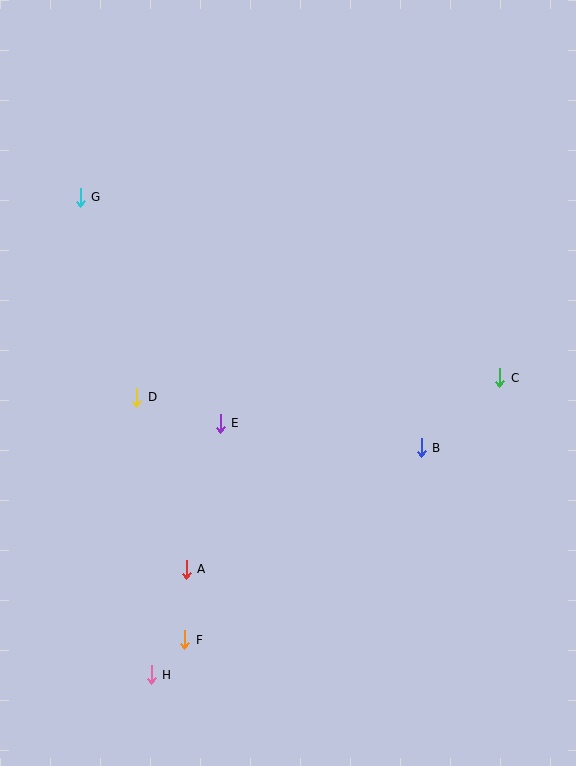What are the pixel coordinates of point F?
Point F is at (185, 640).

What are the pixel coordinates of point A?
Point A is at (186, 569).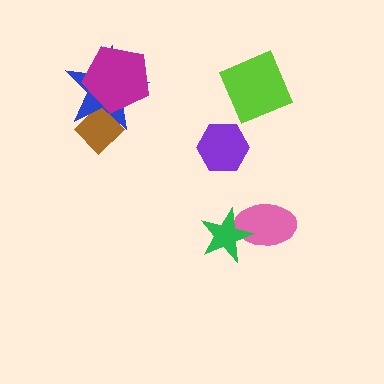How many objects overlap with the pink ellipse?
1 object overlaps with the pink ellipse.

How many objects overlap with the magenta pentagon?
2 objects overlap with the magenta pentagon.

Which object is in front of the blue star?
The magenta pentagon is in front of the blue star.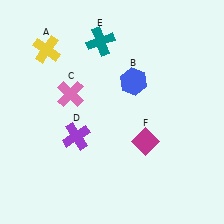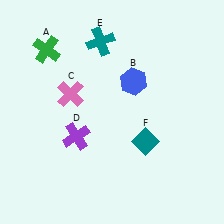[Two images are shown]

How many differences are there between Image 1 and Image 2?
There are 2 differences between the two images.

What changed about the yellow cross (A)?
In Image 1, A is yellow. In Image 2, it changed to green.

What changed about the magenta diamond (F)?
In Image 1, F is magenta. In Image 2, it changed to teal.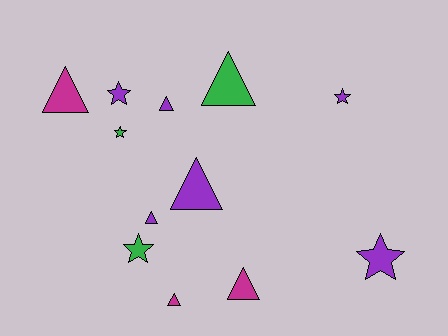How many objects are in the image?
There are 12 objects.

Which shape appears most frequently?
Triangle, with 7 objects.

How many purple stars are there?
There are 3 purple stars.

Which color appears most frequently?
Purple, with 6 objects.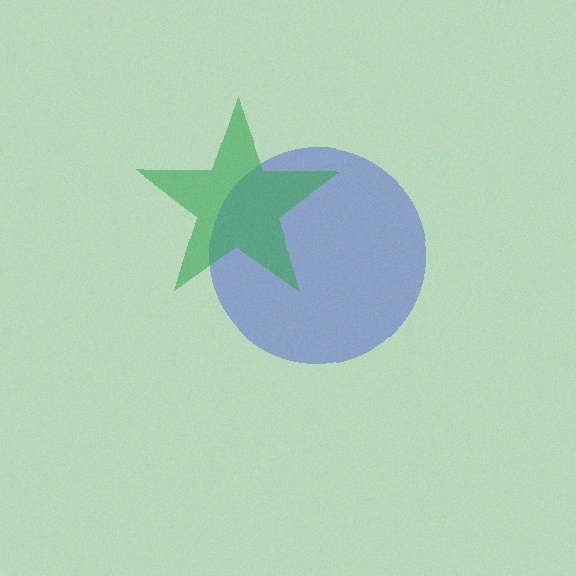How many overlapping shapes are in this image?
There are 2 overlapping shapes in the image.